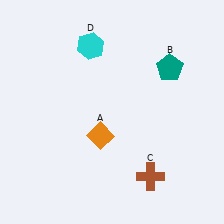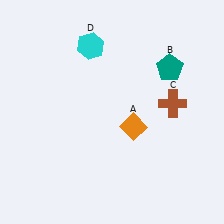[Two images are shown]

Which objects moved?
The objects that moved are: the orange diamond (A), the brown cross (C).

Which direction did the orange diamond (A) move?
The orange diamond (A) moved right.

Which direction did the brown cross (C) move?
The brown cross (C) moved up.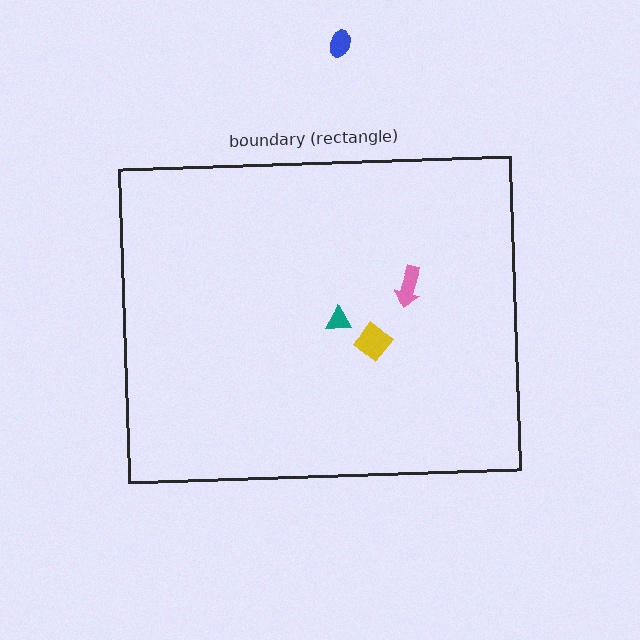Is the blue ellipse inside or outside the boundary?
Outside.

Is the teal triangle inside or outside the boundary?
Inside.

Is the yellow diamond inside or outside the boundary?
Inside.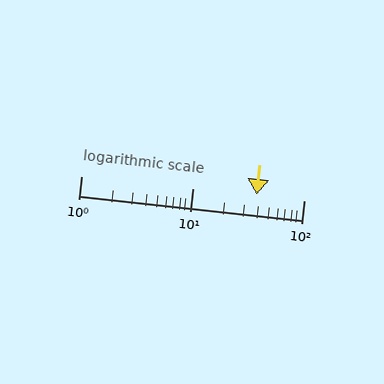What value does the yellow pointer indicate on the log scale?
The pointer indicates approximately 38.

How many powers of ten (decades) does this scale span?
The scale spans 2 decades, from 1 to 100.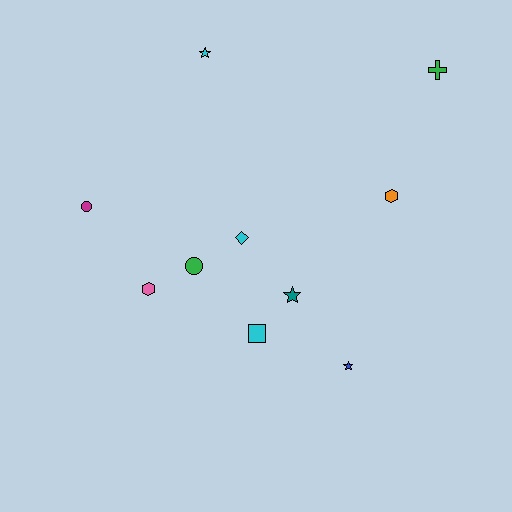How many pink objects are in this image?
There is 1 pink object.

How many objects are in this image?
There are 10 objects.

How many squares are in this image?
There is 1 square.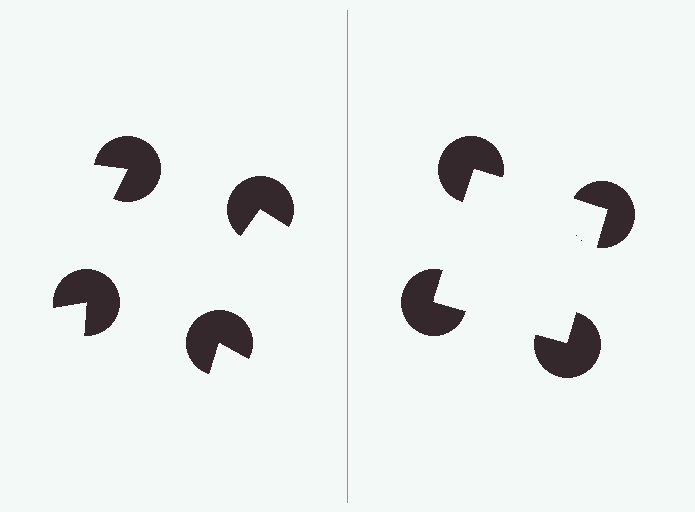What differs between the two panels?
The pac-man discs are positioned identically on both sides; only the wedge orientations differ. On the right they align to a square; on the left they are misaligned.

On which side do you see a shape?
An illusory square appears on the right side. On the left side the wedge cuts are rotated, so no coherent shape forms.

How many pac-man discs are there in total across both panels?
8 — 4 on each side.